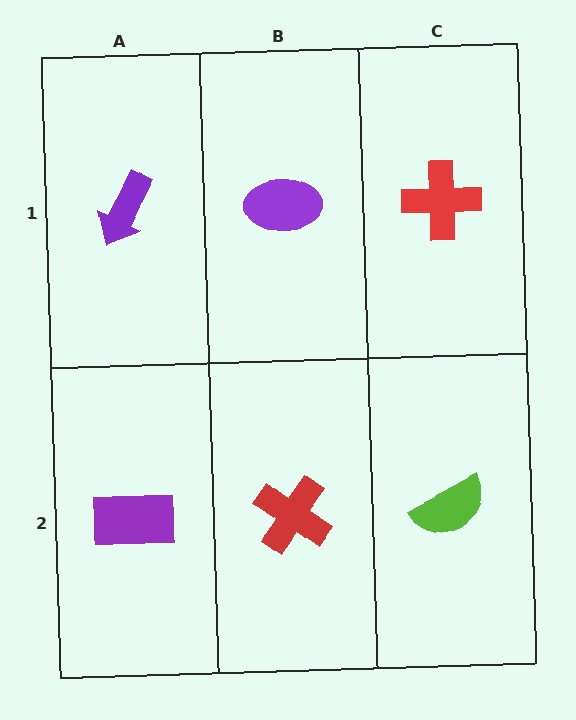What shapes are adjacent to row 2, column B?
A purple ellipse (row 1, column B), a purple rectangle (row 2, column A), a lime semicircle (row 2, column C).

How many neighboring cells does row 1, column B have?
3.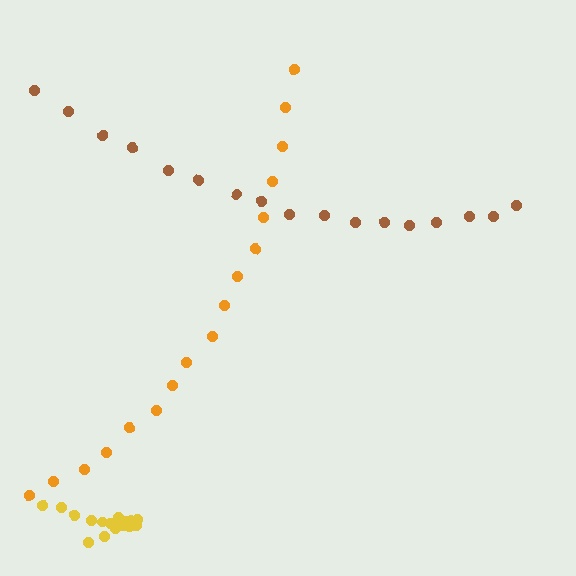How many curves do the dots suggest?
There are 3 distinct paths.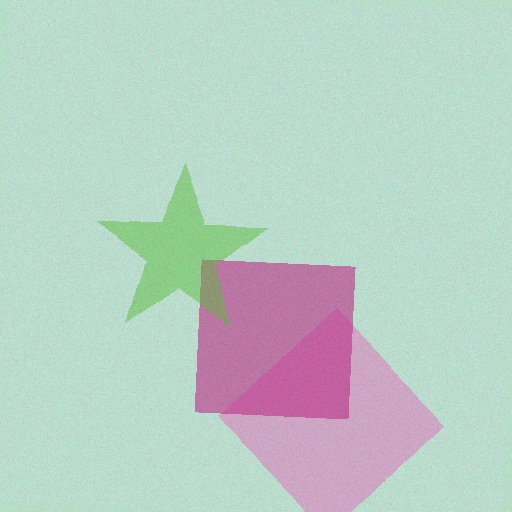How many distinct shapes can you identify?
There are 3 distinct shapes: a pink diamond, a magenta square, a lime star.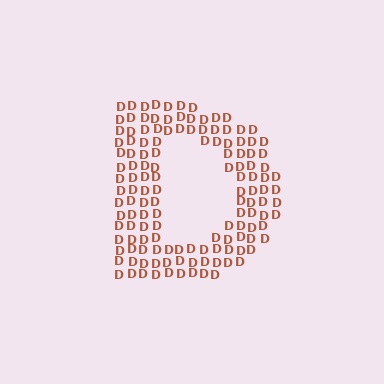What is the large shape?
The large shape is the letter D.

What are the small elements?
The small elements are letter D's.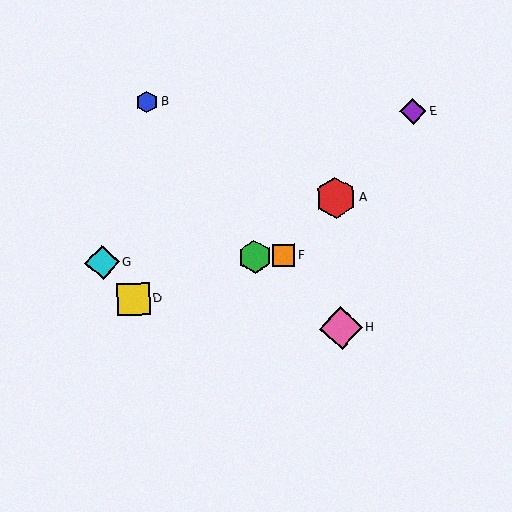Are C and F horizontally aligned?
Yes, both are at y≈257.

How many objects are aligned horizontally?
3 objects (C, F, G) are aligned horizontally.